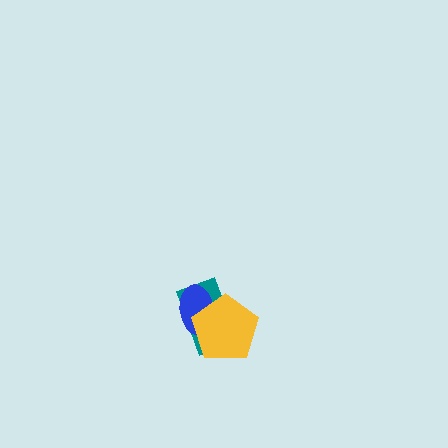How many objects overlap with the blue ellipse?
2 objects overlap with the blue ellipse.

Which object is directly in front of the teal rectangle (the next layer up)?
The blue ellipse is directly in front of the teal rectangle.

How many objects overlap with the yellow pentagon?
2 objects overlap with the yellow pentagon.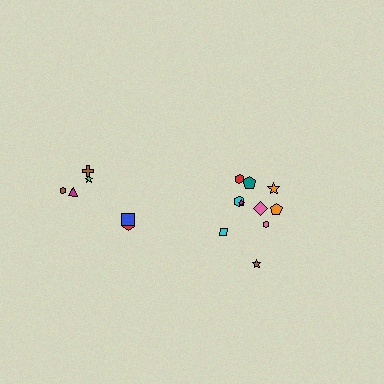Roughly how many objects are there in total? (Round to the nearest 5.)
Roughly 15 objects in total.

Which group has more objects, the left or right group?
The right group.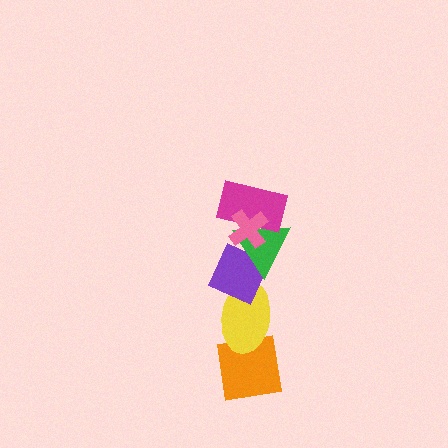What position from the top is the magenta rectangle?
The magenta rectangle is 2nd from the top.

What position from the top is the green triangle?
The green triangle is 3rd from the top.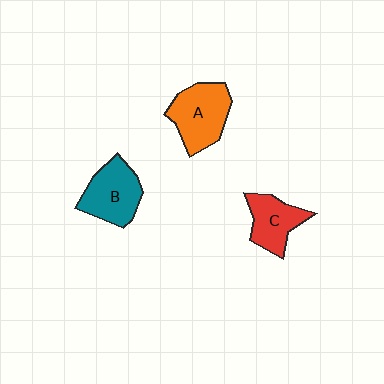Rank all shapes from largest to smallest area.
From largest to smallest: A (orange), B (teal), C (red).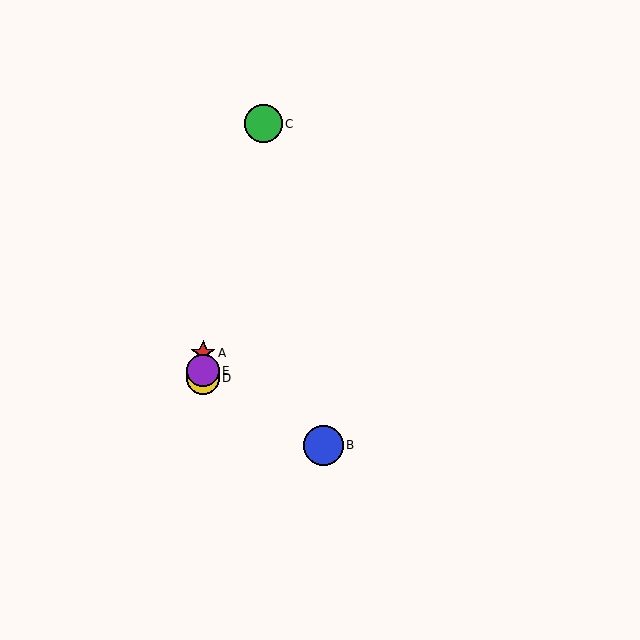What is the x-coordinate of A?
Object A is at x≈203.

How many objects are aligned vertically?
3 objects (A, D, E) are aligned vertically.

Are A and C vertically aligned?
No, A is at x≈203 and C is at x≈263.